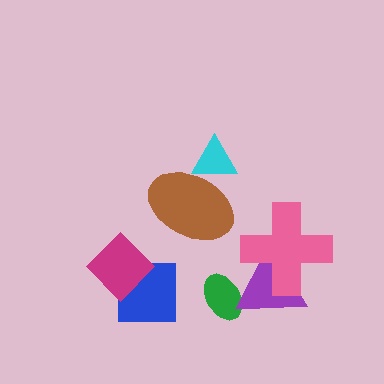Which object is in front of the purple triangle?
The pink cross is in front of the purple triangle.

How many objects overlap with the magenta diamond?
1 object overlaps with the magenta diamond.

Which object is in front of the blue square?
The magenta diamond is in front of the blue square.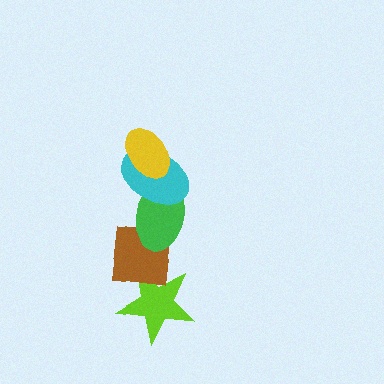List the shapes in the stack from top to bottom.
From top to bottom: the yellow ellipse, the cyan ellipse, the green ellipse, the brown square, the lime star.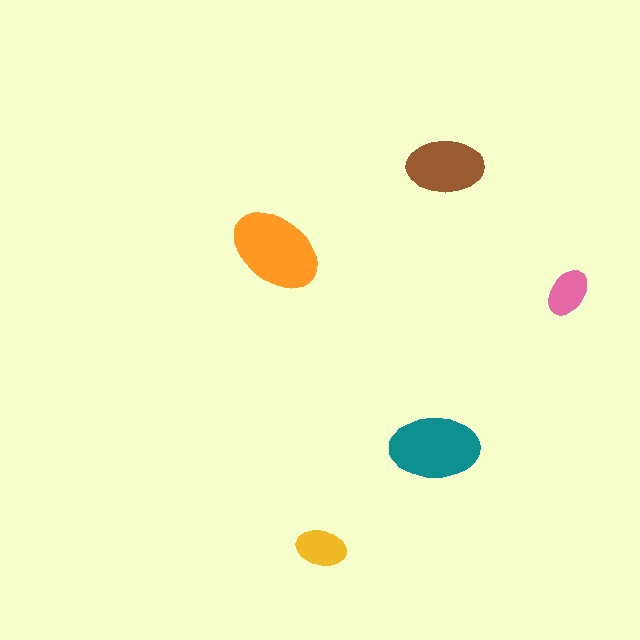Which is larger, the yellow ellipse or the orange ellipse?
The orange one.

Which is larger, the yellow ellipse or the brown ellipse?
The brown one.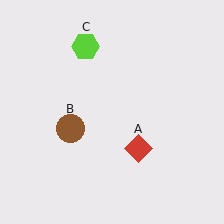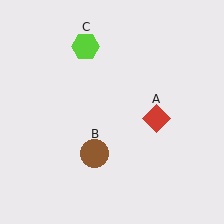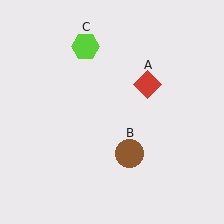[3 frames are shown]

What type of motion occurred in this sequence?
The red diamond (object A), brown circle (object B) rotated counterclockwise around the center of the scene.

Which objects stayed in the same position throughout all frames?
Lime hexagon (object C) remained stationary.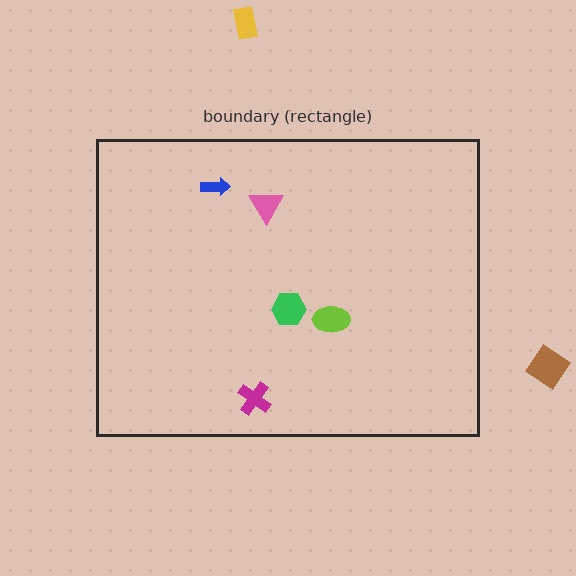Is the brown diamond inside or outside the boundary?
Outside.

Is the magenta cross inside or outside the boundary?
Inside.